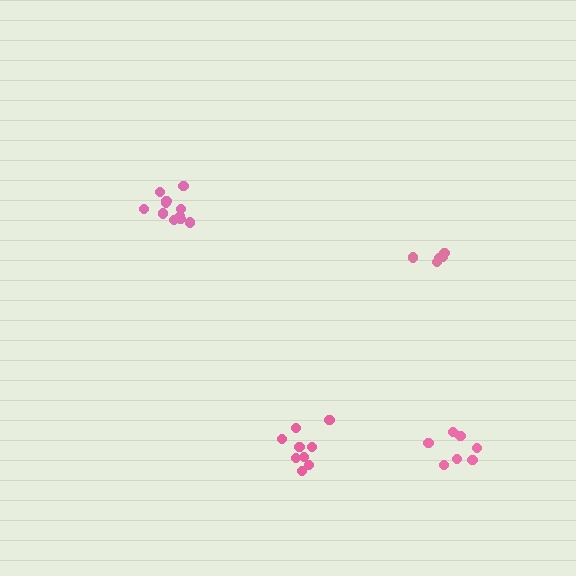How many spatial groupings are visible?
There are 4 spatial groupings.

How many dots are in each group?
Group 1: 5 dots, Group 2: 7 dots, Group 3: 9 dots, Group 4: 11 dots (32 total).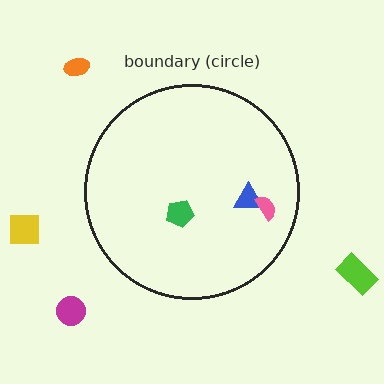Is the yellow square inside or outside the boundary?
Outside.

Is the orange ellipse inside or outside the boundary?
Outside.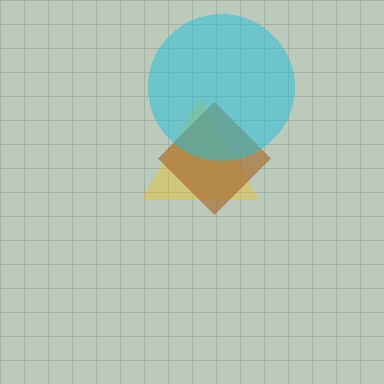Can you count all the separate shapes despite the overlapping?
Yes, there are 3 separate shapes.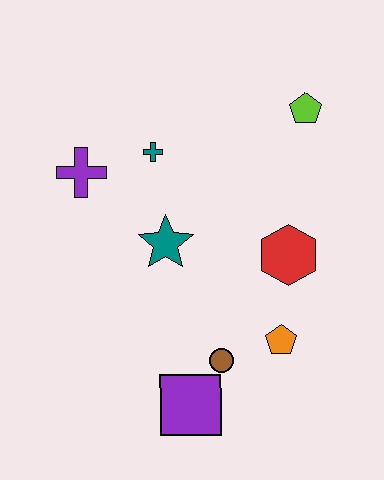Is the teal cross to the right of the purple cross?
Yes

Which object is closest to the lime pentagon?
The red hexagon is closest to the lime pentagon.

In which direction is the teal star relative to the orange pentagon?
The teal star is to the left of the orange pentagon.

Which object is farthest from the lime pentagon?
The purple square is farthest from the lime pentagon.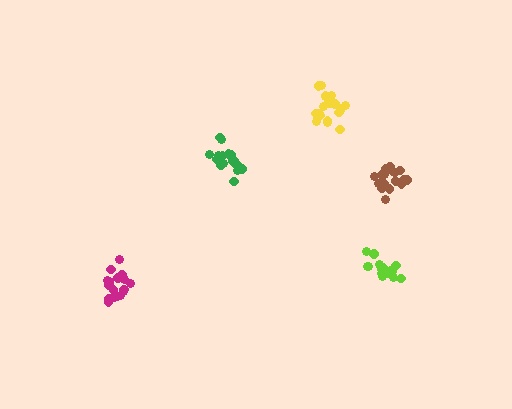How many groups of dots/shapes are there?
There are 5 groups.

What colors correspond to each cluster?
The clusters are colored: lime, magenta, green, yellow, brown.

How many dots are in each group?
Group 1: 16 dots, Group 2: 19 dots, Group 3: 16 dots, Group 4: 20 dots, Group 5: 18 dots (89 total).